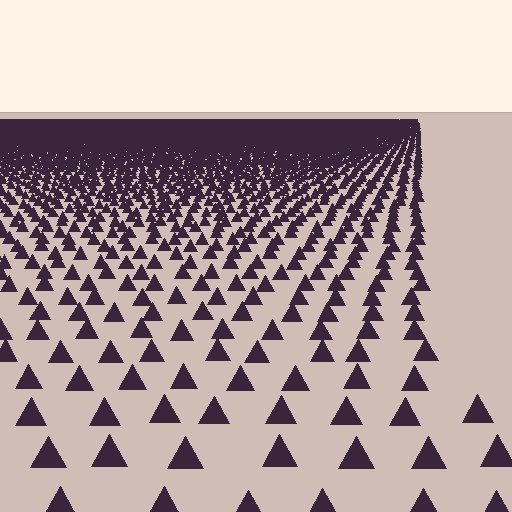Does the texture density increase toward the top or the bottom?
Density increases toward the top.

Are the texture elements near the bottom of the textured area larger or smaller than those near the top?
Larger. Near the bottom, elements are closer to the viewer and appear at a bigger on-screen size.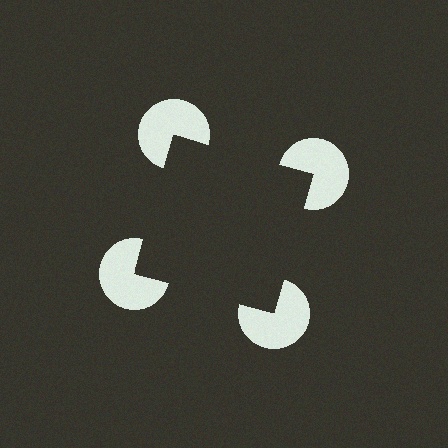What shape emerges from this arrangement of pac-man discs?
An illusory square — its edges are inferred from the aligned wedge cuts in the pac-man discs, not physically drawn.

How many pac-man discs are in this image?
There are 4 — one at each vertex of the illusory square.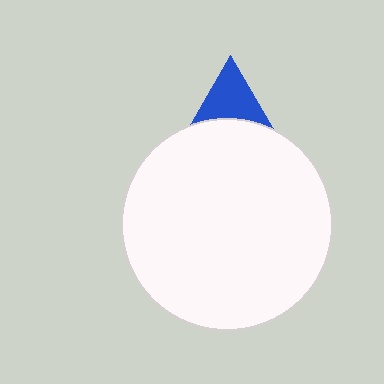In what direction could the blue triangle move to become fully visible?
The blue triangle could move up. That would shift it out from behind the white circle entirely.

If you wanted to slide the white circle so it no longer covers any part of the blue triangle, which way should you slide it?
Slide it down — that is the most direct way to separate the two shapes.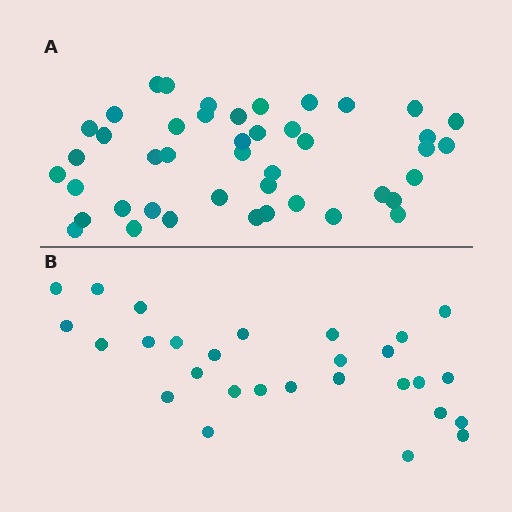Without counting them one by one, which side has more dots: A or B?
Region A (the top region) has more dots.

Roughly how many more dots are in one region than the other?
Region A has approximately 15 more dots than region B.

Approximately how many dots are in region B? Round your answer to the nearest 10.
About 30 dots. (The exact count is 28, which rounds to 30.)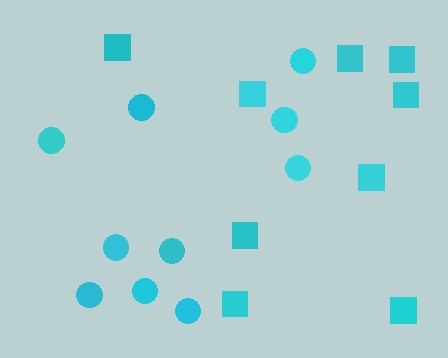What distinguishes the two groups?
There are 2 groups: one group of circles (10) and one group of squares (9).